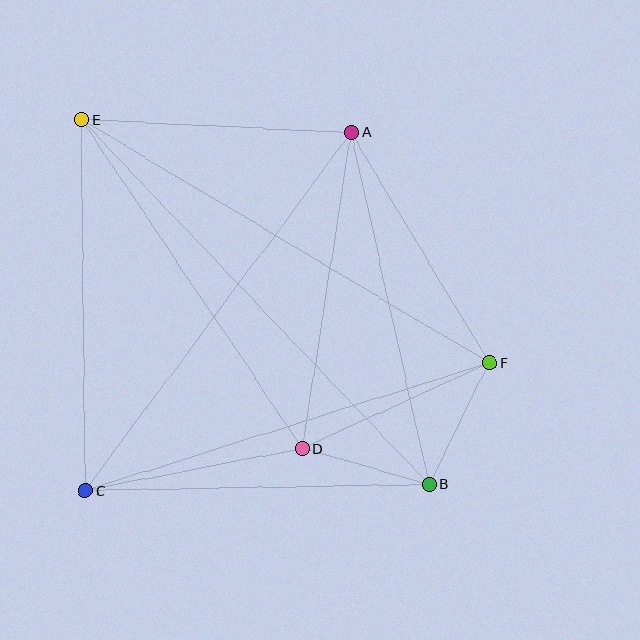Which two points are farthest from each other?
Points B and E are farthest from each other.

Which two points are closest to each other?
Points B and D are closest to each other.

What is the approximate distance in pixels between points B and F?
The distance between B and F is approximately 136 pixels.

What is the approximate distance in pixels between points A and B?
The distance between A and B is approximately 360 pixels.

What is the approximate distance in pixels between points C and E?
The distance between C and E is approximately 371 pixels.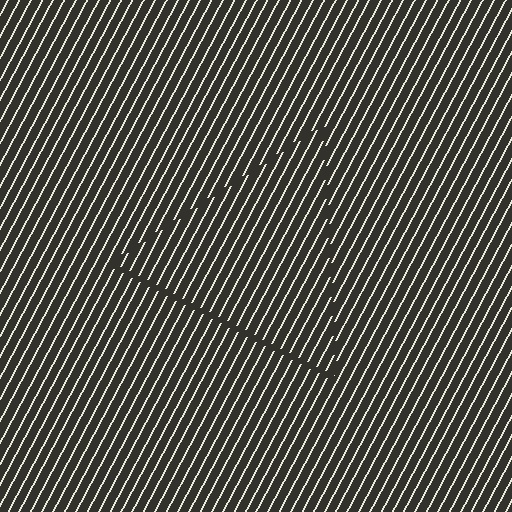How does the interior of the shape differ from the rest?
The interior of the shape contains the same grating, shifted by half a period — the contour is defined by the phase discontinuity where line-ends from the inner and outer gratings abut.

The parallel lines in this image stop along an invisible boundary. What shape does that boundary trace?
An illusory triangle. The interior of the shape contains the same grating, shifted by half a period — the contour is defined by the phase discontinuity where line-ends from the inner and outer gratings abut.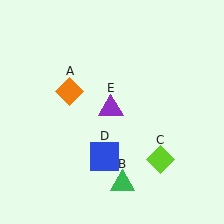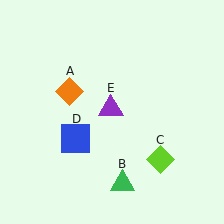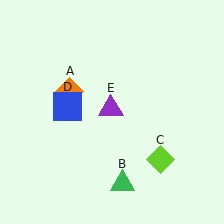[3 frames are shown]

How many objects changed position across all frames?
1 object changed position: blue square (object D).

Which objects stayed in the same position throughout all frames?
Orange diamond (object A) and green triangle (object B) and lime diamond (object C) and purple triangle (object E) remained stationary.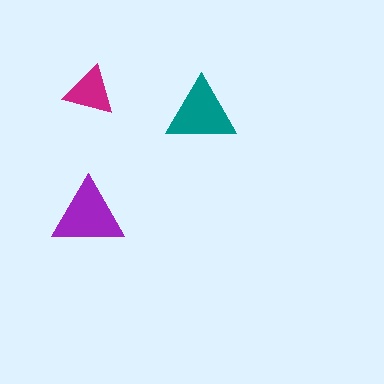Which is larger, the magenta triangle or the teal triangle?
The teal one.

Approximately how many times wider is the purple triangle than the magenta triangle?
About 1.5 times wider.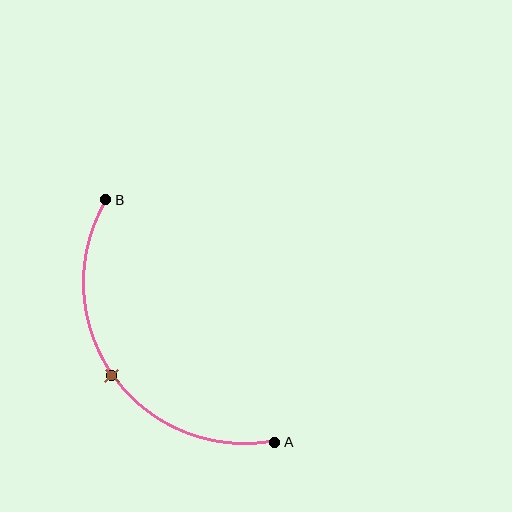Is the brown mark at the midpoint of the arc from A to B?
Yes. The brown mark lies on the arc at equal arc-length from both A and B — it is the arc midpoint.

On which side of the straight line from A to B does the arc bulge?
The arc bulges below and to the left of the straight line connecting A and B.